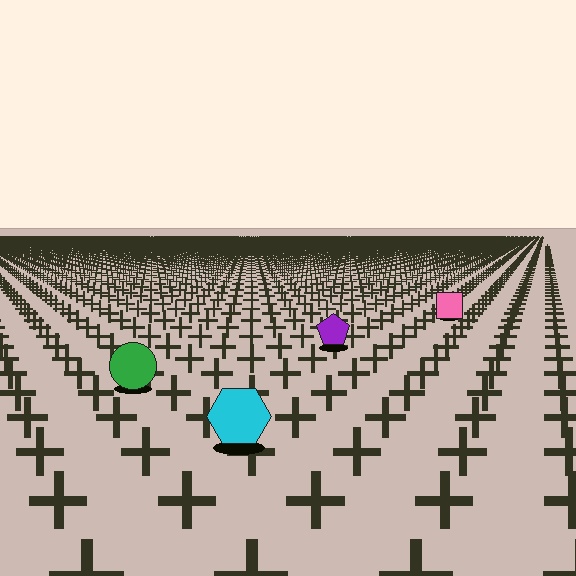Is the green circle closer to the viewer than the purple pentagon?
Yes. The green circle is closer — you can tell from the texture gradient: the ground texture is coarser near it.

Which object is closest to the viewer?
The cyan hexagon is closest. The texture marks near it are larger and more spread out.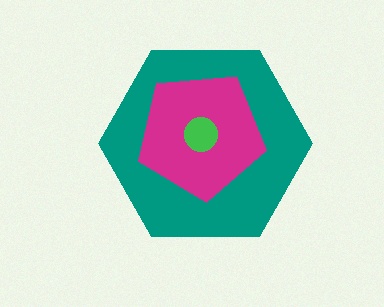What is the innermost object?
The green circle.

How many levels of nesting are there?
3.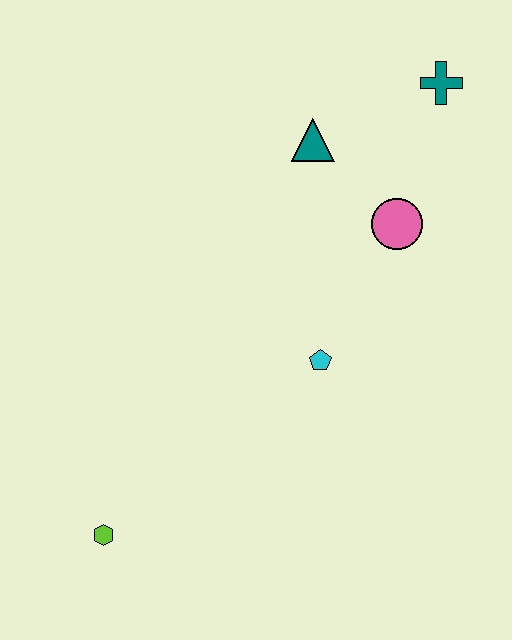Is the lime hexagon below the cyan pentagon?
Yes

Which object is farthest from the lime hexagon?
The teal cross is farthest from the lime hexagon.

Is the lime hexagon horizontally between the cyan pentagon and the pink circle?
No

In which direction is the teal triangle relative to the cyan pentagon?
The teal triangle is above the cyan pentagon.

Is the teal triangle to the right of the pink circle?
No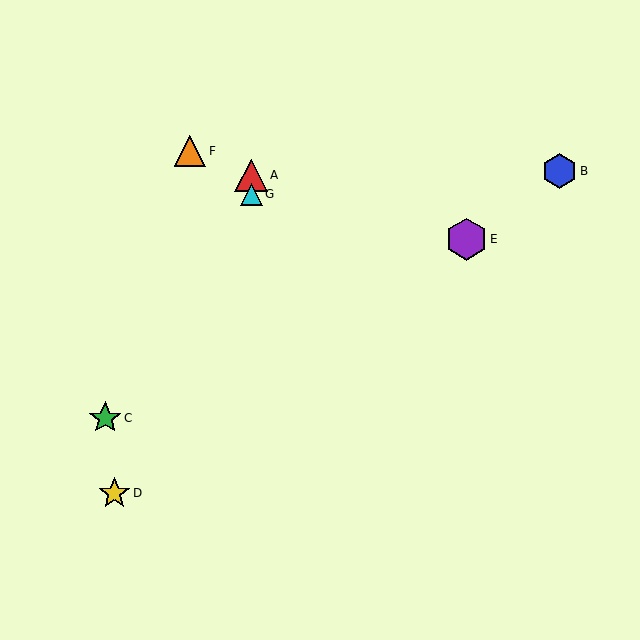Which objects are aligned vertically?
Objects A, G are aligned vertically.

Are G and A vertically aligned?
Yes, both are at x≈251.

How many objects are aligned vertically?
2 objects (A, G) are aligned vertically.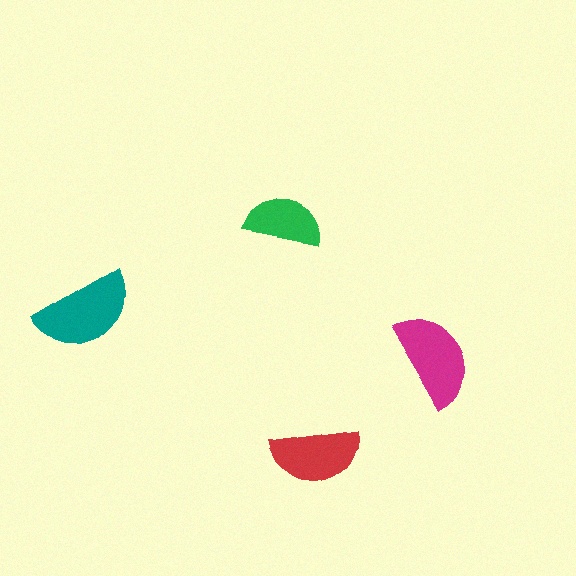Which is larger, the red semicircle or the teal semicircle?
The teal one.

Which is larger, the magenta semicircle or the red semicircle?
The magenta one.